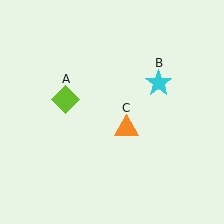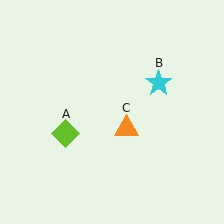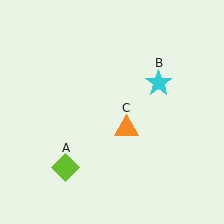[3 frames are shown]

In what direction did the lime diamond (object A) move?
The lime diamond (object A) moved down.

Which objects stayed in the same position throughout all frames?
Cyan star (object B) and orange triangle (object C) remained stationary.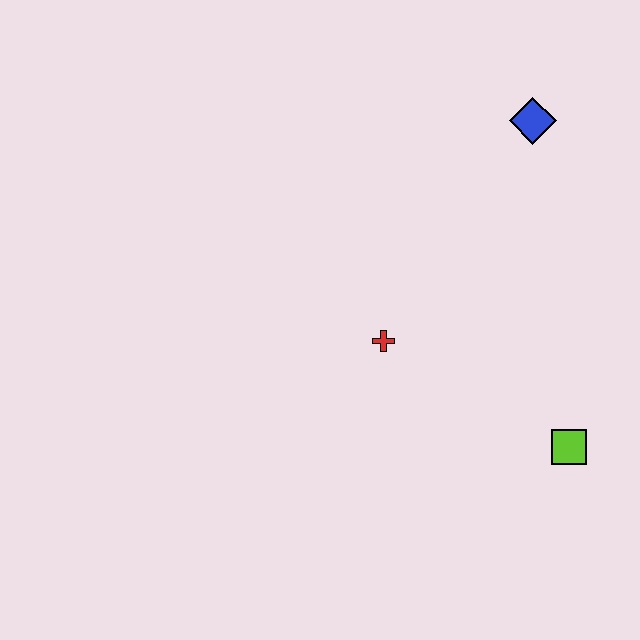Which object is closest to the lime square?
The red cross is closest to the lime square.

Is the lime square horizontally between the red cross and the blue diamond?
No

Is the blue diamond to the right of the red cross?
Yes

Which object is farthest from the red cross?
The blue diamond is farthest from the red cross.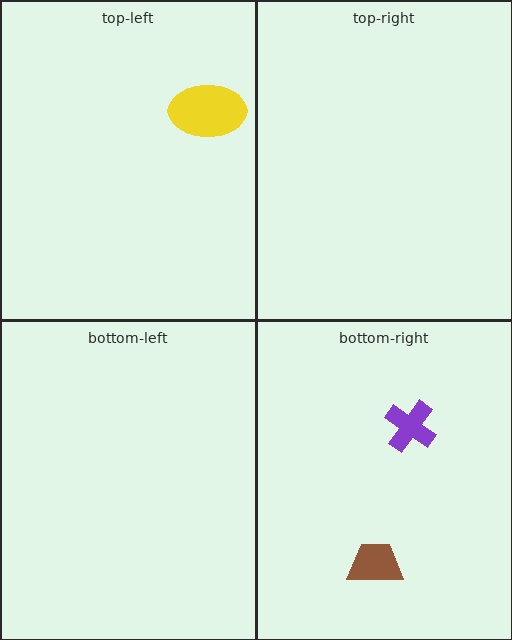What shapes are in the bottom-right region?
The purple cross, the brown trapezoid.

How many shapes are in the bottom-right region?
2.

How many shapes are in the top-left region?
1.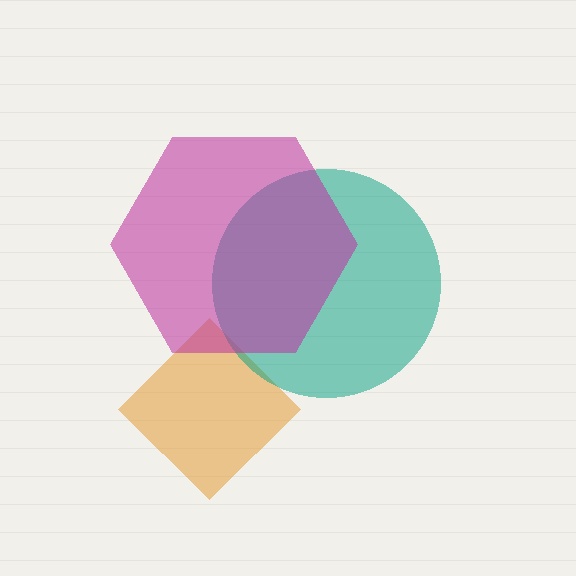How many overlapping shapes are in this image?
There are 3 overlapping shapes in the image.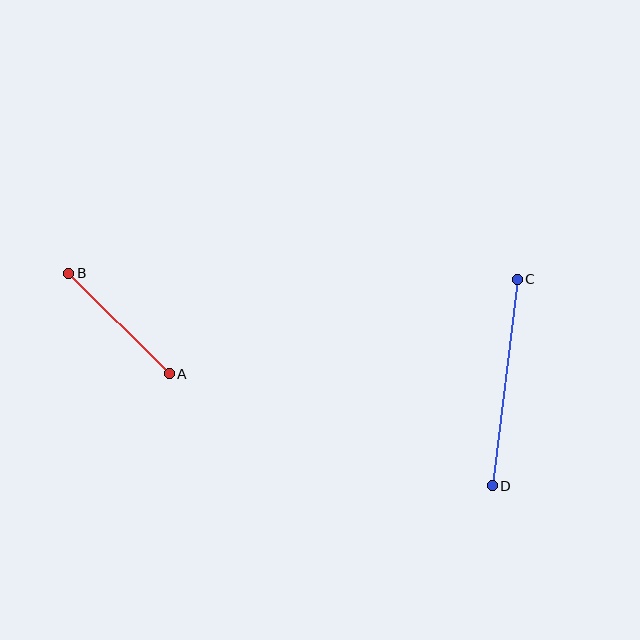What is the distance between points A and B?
The distance is approximately 142 pixels.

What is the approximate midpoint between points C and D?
The midpoint is at approximately (505, 382) pixels.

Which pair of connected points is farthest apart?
Points C and D are farthest apart.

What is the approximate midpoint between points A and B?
The midpoint is at approximately (119, 323) pixels.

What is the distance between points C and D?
The distance is approximately 208 pixels.